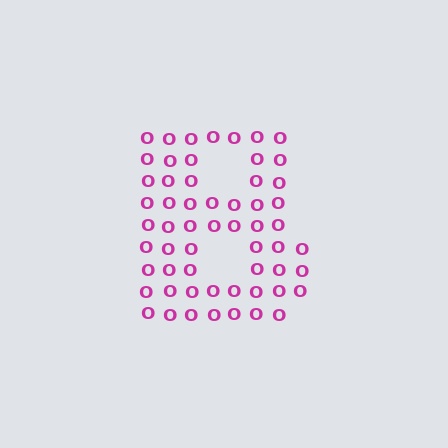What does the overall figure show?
The overall figure shows the letter B.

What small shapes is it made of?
It is made of small letter O's.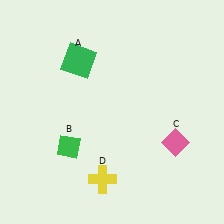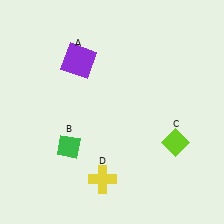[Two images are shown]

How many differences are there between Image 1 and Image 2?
There are 2 differences between the two images.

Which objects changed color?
A changed from green to purple. C changed from pink to lime.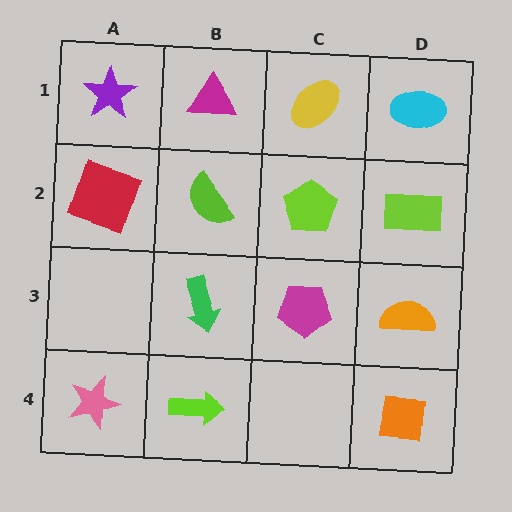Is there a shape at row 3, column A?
No, that cell is empty.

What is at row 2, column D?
A lime rectangle.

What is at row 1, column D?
A cyan ellipse.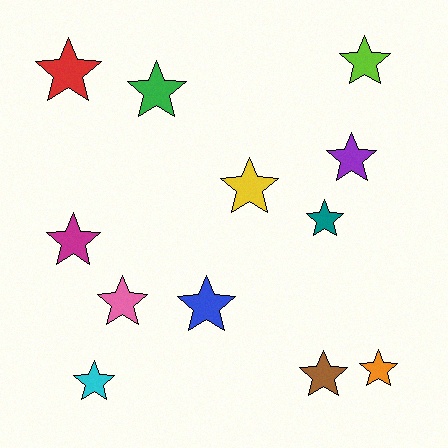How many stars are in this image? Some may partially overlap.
There are 12 stars.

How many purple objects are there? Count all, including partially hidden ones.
There is 1 purple object.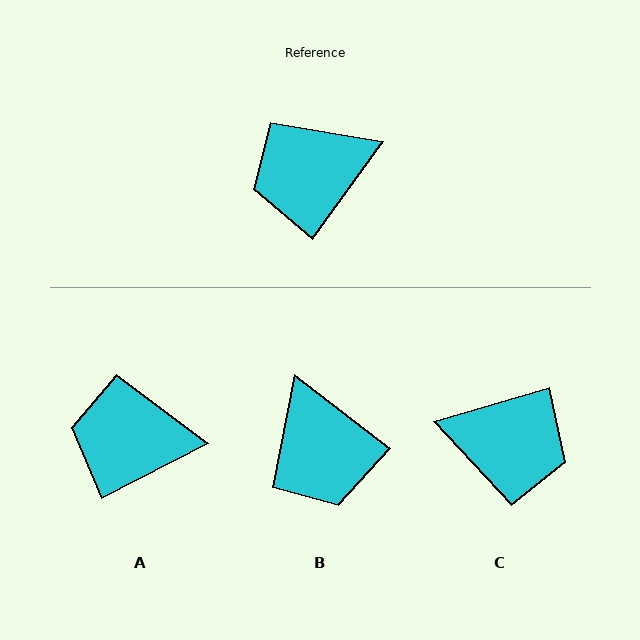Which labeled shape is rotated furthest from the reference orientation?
C, about 143 degrees away.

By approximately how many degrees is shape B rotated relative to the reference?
Approximately 89 degrees counter-clockwise.